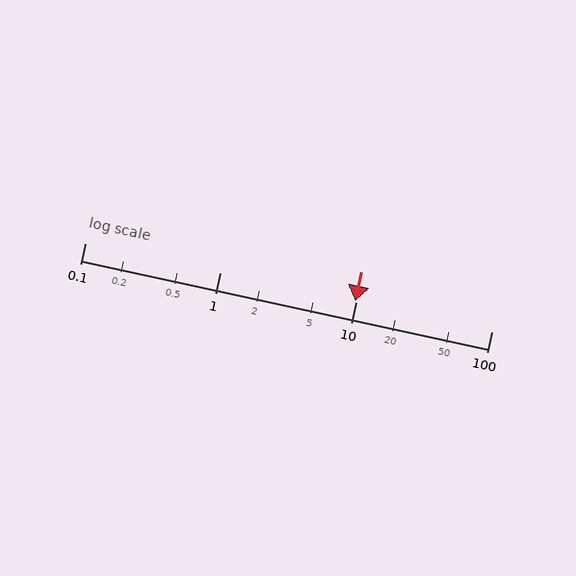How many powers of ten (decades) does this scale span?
The scale spans 3 decades, from 0.1 to 100.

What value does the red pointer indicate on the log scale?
The pointer indicates approximately 9.8.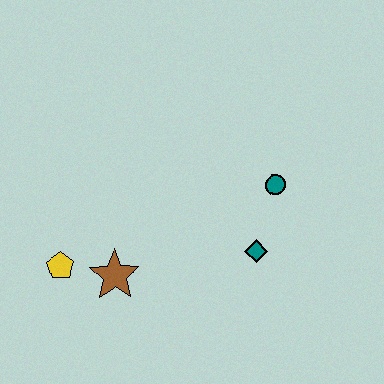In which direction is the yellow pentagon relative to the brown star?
The yellow pentagon is to the left of the brown star.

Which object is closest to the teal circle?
The teal diamond is closest to the teal circle.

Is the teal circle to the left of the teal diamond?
No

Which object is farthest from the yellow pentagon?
The teal circle is farthest from the yellow pentagon.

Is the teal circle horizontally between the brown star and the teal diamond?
No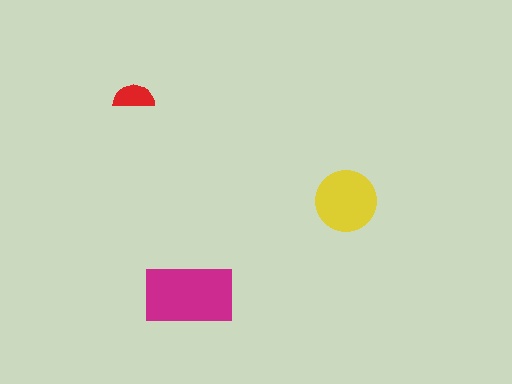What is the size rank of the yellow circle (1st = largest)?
2nd.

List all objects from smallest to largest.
The red semicircle, the yellow circle, the magenta rectangle.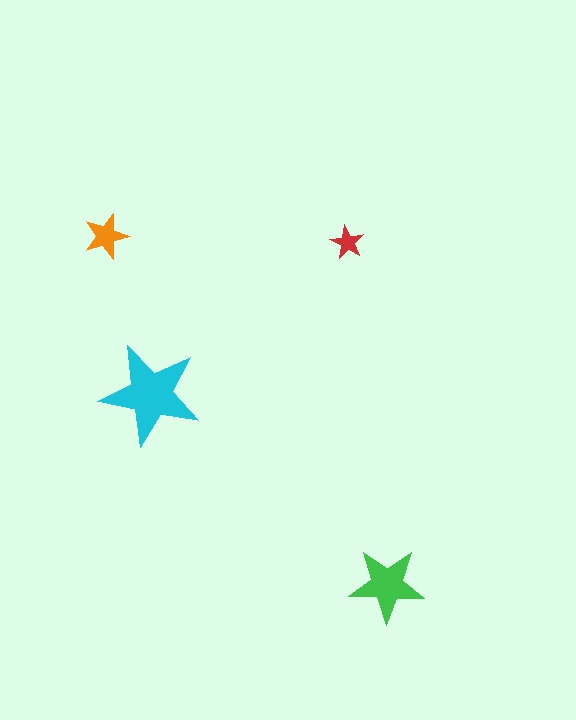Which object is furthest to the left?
The orange star is leftmost.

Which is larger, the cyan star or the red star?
The cyan one.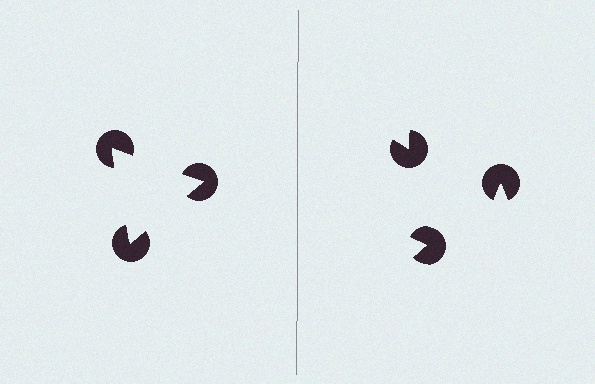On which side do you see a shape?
An illusory triangle appears on the left side. On the right side the wedge cuts are rotated, so no coherent shape forms.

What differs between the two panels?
The pac-man discs are positioned identically on both sides; only the wedge orientations differ. On the left they align to a triangle; on the right they are misaligned.